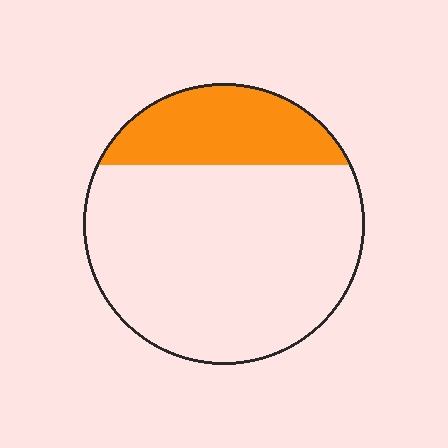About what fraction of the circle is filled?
About one quarter (1/4).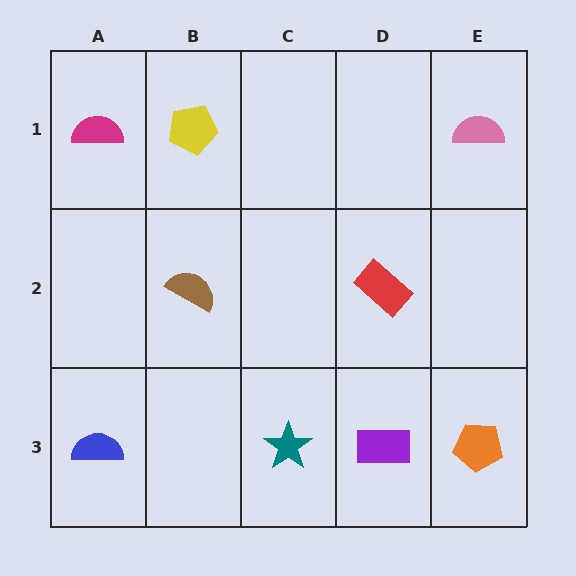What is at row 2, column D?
A red rectangle.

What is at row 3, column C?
A teal star.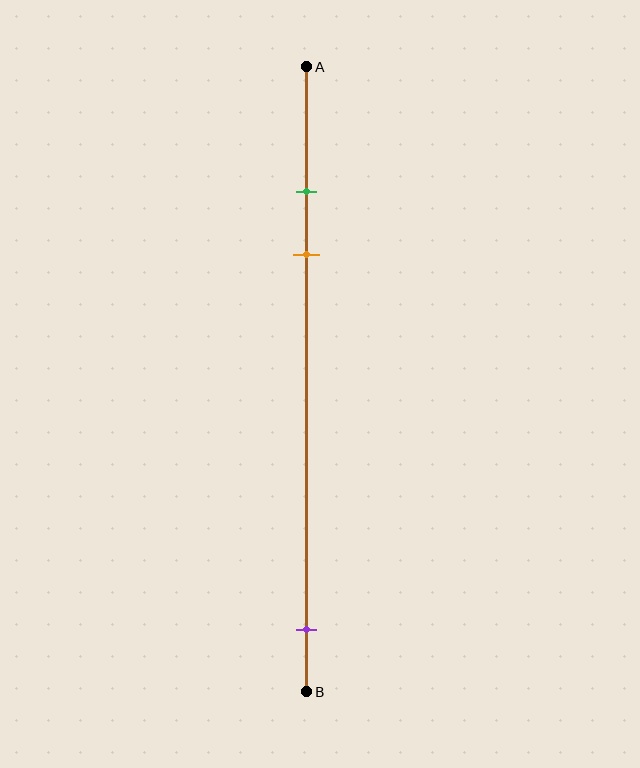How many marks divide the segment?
There are 3 marks dividing the segment.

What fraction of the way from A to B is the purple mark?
The purple mark is approximately 90% (0.9) of the way from A to B.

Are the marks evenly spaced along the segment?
No, the marks are not evenly spaced.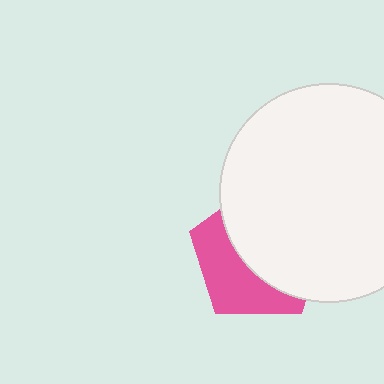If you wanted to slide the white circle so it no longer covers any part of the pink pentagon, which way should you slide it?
Slide it toward the upper-right — that is the most direct way to separate the two shapes.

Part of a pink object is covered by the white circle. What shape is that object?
It is a pentagon.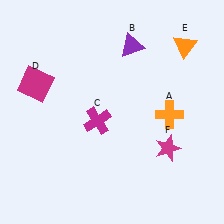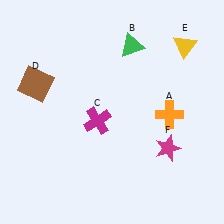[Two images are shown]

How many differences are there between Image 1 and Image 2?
There are 3 differences between the two images.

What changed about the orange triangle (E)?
In Image 1, E is orange. In Image 2, it changed to yellow.